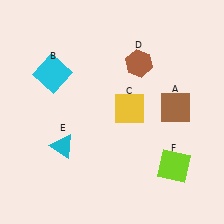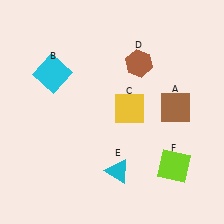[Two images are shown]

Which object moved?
The cyan triangle (E) moved right.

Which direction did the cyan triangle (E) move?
The cyan triangle (E) moved right.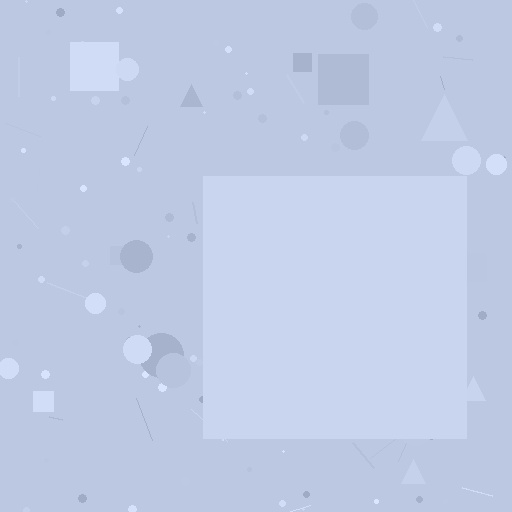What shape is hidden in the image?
A square is hidden in the image.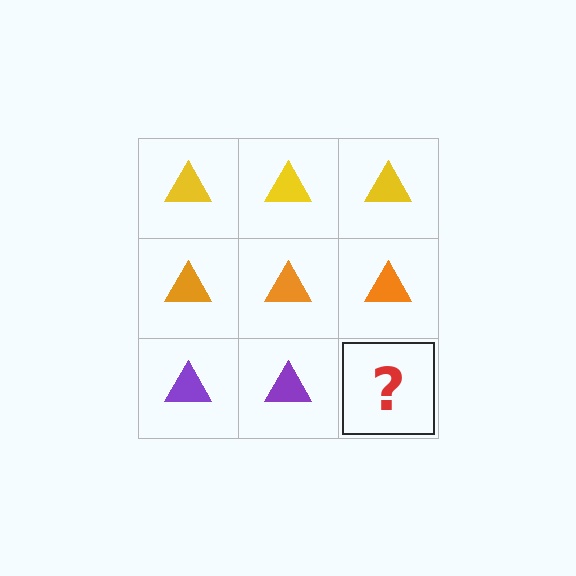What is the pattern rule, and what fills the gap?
The rule is that each row has a consistent color. The gap should be filled with a purple triangle.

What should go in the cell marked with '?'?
The missing cell should contain a purple triangle.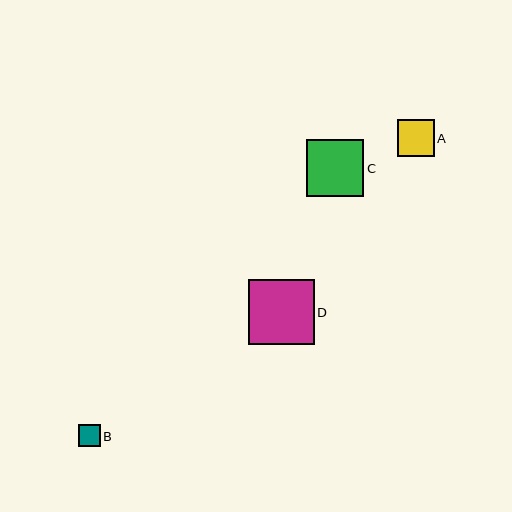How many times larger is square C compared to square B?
Square C is approximately 2.6 times the size of square B.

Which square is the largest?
Square D is the largest with a size of approximately 65 pixels.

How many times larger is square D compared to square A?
Square D is approximately 1.8 times the size of square A.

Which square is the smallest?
Square B is the smallest with a size of approximately 22 pixels.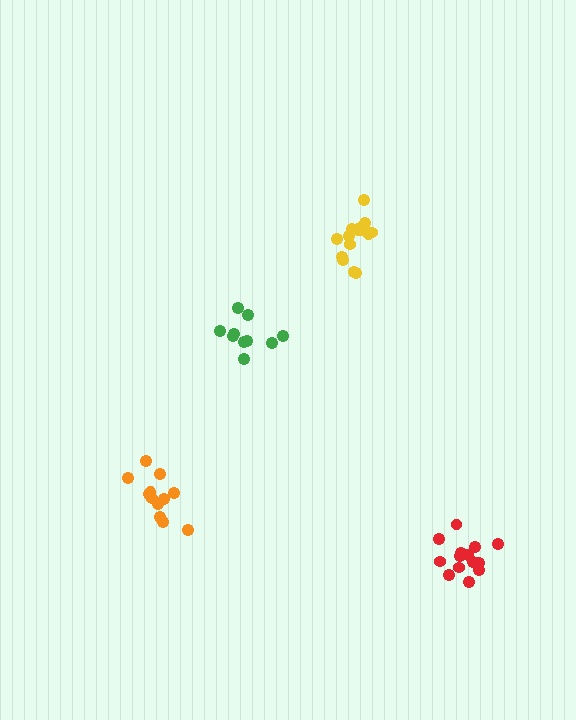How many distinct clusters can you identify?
There are 4 distinct clusters.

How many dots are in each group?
Group 1: 10 dots, Group 2: 15 dots, Group 3: 15 dots, Group 4: 12 dots (52 total).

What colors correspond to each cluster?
The clusters are colored: green, yellow, red, orange.